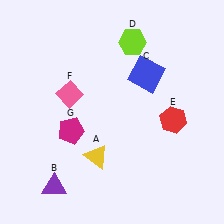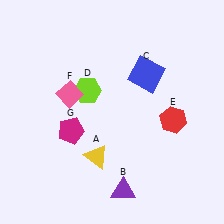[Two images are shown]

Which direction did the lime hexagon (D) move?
The lime hexagon (D) moved down.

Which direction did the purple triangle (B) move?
The purple triangle (B) moved right.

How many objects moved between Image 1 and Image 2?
2 objects moved between the two images.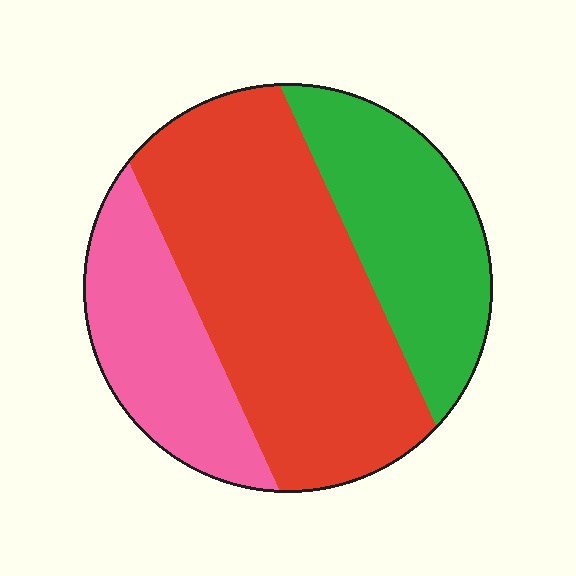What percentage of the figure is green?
Green covers about 25% of the figure.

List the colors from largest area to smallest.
From largest to smallest: red, green, pink.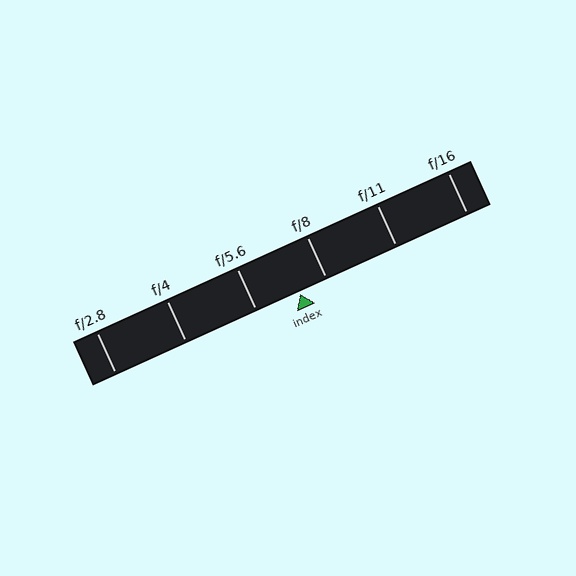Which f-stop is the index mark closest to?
The index mark is closest to f/8.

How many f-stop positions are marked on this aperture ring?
There are 6 f-stop positions marked.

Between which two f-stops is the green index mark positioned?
The index mark is between f/5.6 and f/8.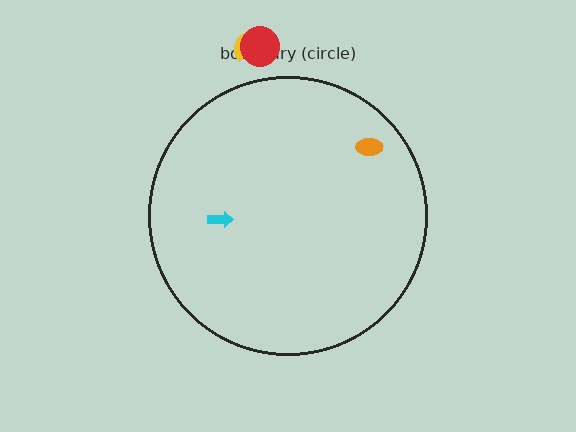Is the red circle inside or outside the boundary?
Outside.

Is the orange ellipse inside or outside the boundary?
Inside.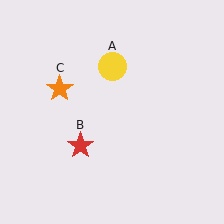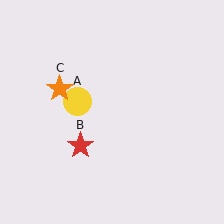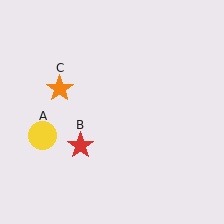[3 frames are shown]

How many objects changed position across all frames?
1 object changed position: yellow circle (object A).